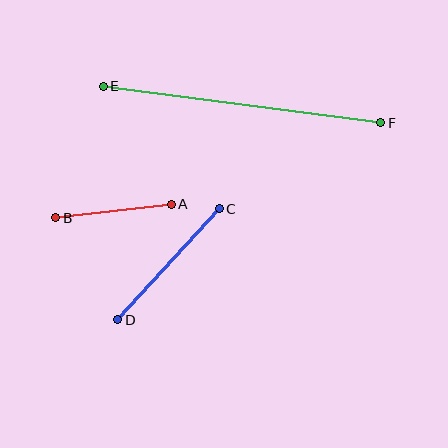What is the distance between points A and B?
The distance is approximately 116 pixels.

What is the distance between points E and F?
The distance is approximately 280 pixels.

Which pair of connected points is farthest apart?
Points E and F are farthest apart.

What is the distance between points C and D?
The distance is approximately 150 pixels.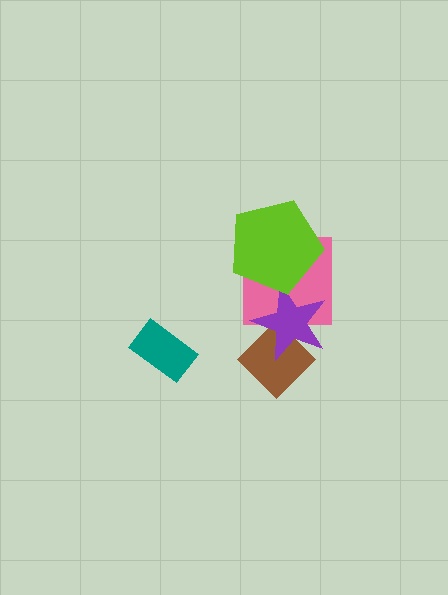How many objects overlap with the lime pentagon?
2 objects overlap with the lime pentagon.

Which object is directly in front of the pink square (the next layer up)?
The purple star is directly in front of the pink square.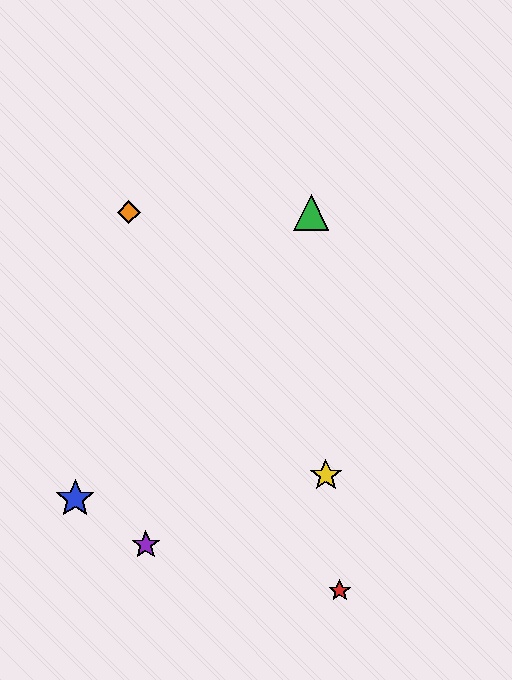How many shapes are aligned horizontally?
2 shapes (the green triangle, the orange diamond) are aligned horizontally.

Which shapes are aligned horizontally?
The green triangle, the orange diamond are aligned horizontally.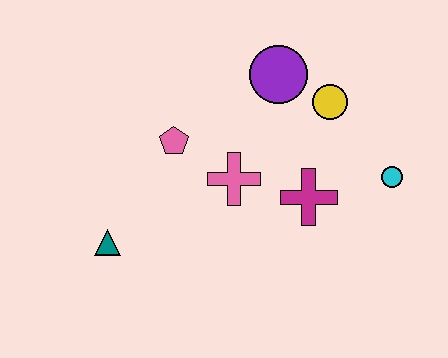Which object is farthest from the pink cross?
The cyan circle is farthest from the pink cross.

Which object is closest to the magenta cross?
The pink cross is closest to the magenta cross.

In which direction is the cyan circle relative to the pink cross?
The cyan circle is to the right of the pink cross.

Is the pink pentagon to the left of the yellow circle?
Yes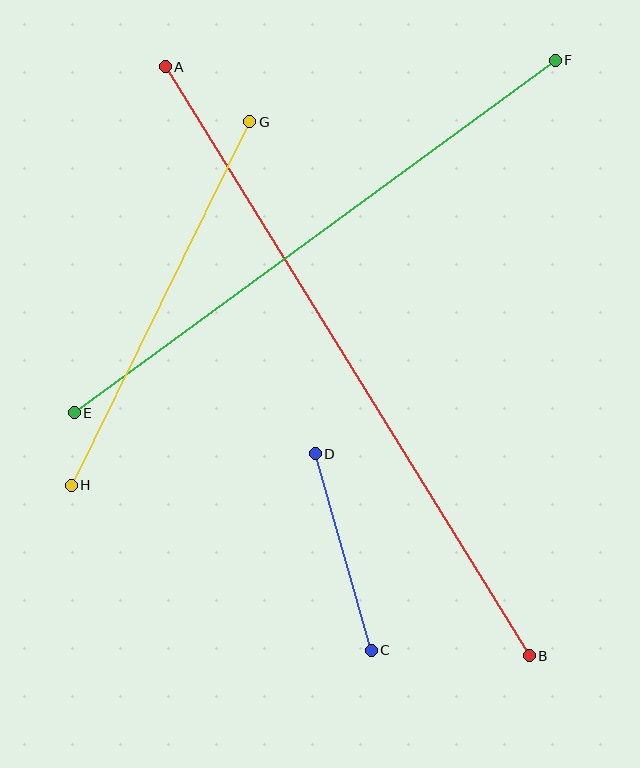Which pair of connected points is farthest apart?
Points A and B are farthest apart.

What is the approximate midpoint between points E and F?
The midpoint is at approximately (315, 236) pixels.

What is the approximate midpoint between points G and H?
The midpoint is at approximately (161, 304) pixels.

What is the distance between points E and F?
The distance is approximately 596 pixels.